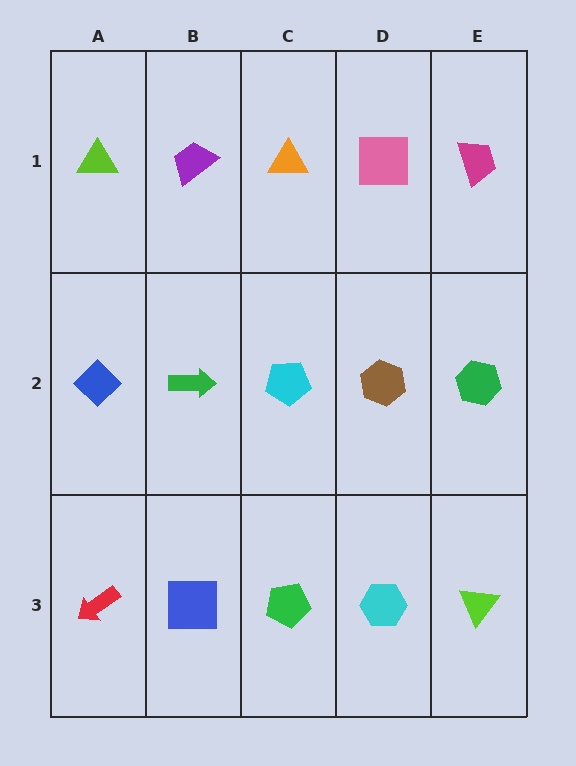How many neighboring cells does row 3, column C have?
3.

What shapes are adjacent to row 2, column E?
A magenta trapezoid (row 1, column E), a lime triangle (row 3, column E), a brown hexagon (row 2, column D).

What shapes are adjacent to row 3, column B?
A green arrow (row 2, column B), a red arrow (row 3, column A), a green pentagon (row 3, column C).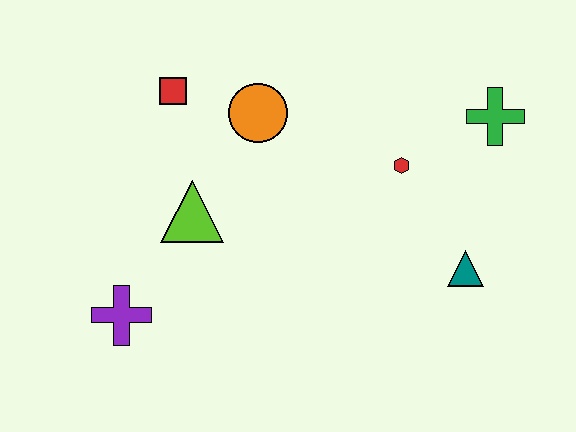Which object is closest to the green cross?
The red hexagon is closest to the green cross.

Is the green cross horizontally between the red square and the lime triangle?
No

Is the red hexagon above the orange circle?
No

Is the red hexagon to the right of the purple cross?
Yes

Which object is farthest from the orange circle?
The teal triangle is farthest from the orange circle.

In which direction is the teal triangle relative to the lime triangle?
The teal triangle is to the right of the lime triangle.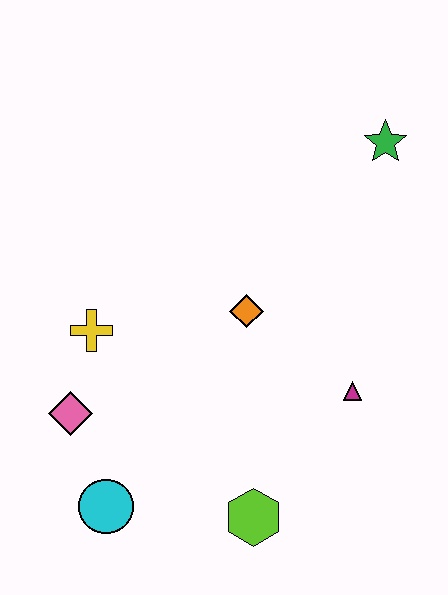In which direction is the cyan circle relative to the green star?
The cyan circle is below the green star.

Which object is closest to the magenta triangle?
The orange diamond is closest to the magenta triangle.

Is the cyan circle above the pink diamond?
No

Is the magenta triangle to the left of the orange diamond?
No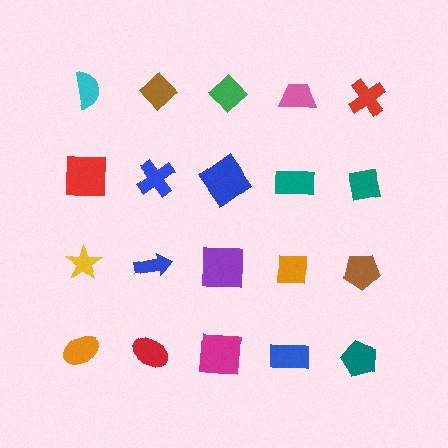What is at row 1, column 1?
A cyan semicircle.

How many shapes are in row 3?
5 shapes.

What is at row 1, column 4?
A pink trapezoid.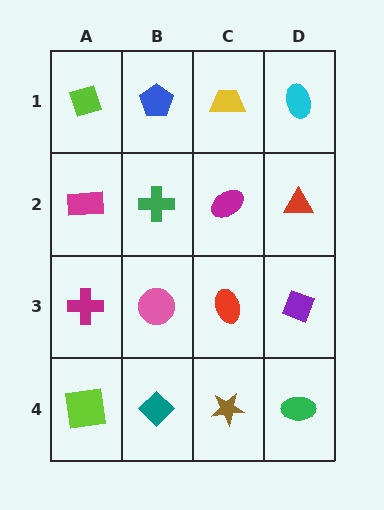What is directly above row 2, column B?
A blue pentagon.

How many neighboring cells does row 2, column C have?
4.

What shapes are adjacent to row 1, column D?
A red triangle (row 2, column D), a yellow trapezoid (row 1, column C).